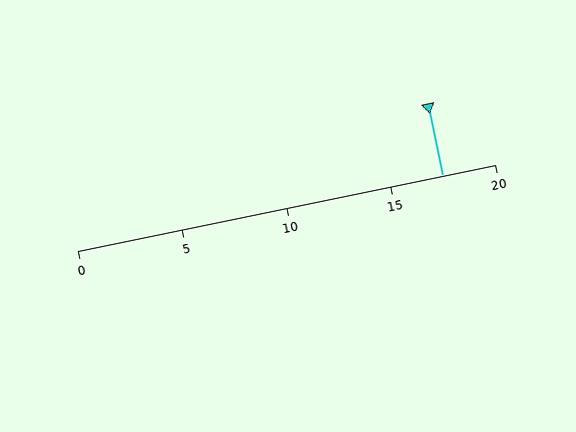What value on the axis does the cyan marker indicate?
The marker indicates approximately 17.5.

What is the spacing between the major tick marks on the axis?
The major ticks are spaced 5 apart.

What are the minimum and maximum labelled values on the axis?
The axis runs from 0 to 20.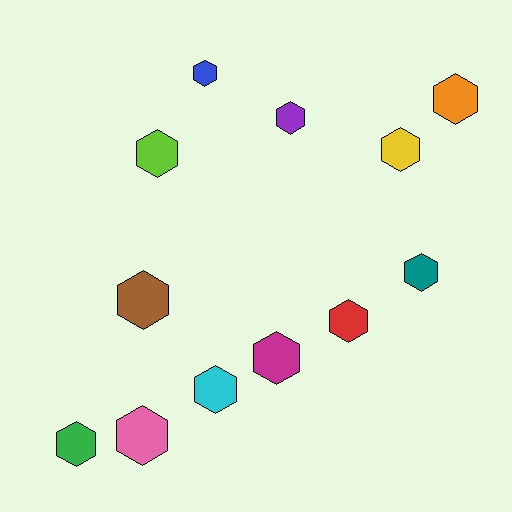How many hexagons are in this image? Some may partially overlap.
There are 12 hexagons.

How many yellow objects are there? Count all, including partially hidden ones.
There is 1 yellow object.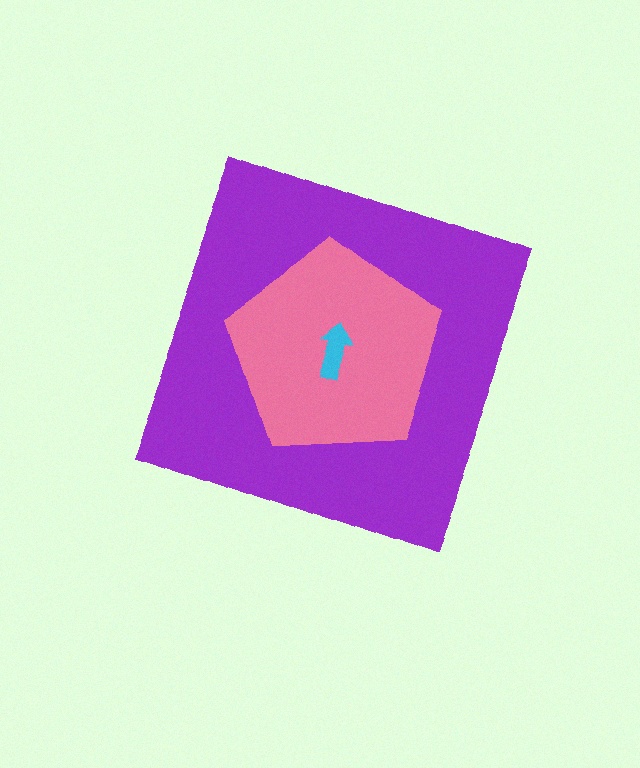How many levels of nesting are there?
3.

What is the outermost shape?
The purple diamond.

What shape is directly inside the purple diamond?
The pink pentagon.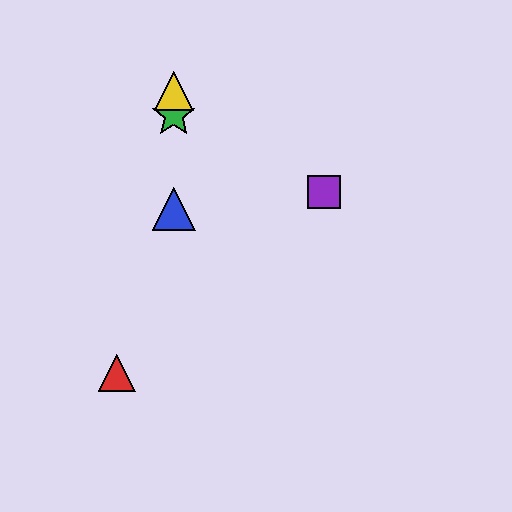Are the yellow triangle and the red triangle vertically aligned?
No, the yellow triangle is at x≈174 and the red triangle is at x≈117.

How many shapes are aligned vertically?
3 shapes (the blue triangle, the green star, the yellow triangle) are aligned vertically.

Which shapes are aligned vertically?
The blue triangle, the green star, the yellow triangle are aligned vertically.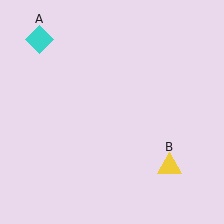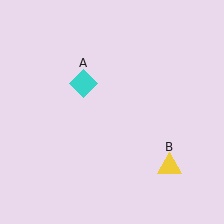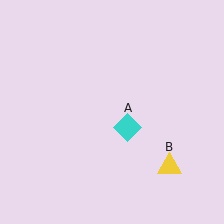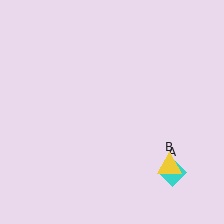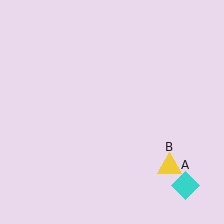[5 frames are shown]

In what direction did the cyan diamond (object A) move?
The cyan diamond (object A) moved down and to the right.